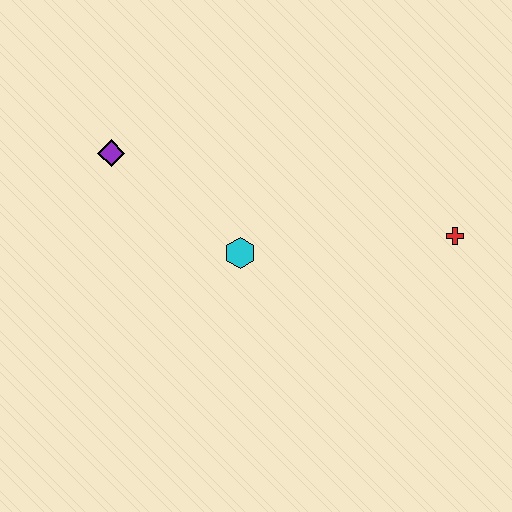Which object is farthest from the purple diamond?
The red cross is farthest from the purple diamond.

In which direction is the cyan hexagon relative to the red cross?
The cyan hexagon is to the left of the red cross.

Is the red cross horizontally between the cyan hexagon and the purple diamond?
No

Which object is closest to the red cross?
The cyan hexagon is closest to the red cross.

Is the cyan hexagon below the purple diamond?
Yes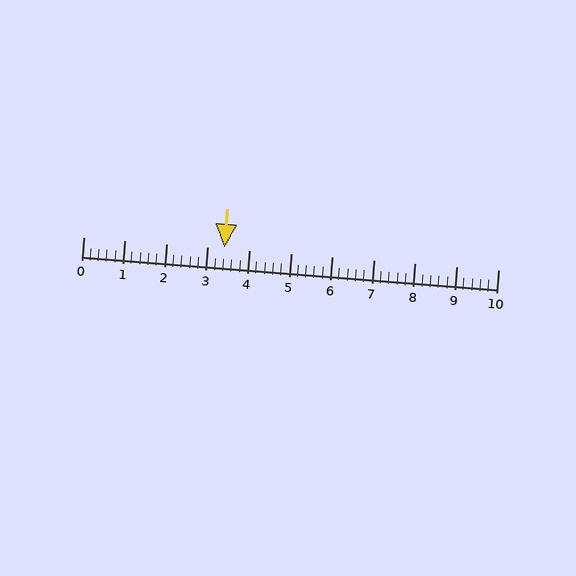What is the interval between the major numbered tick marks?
The major tick marks are spaced 1 units apart.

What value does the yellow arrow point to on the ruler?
The yellow arrow points to approximately 3.4.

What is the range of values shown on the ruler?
The ruler shows values from 0 to 10.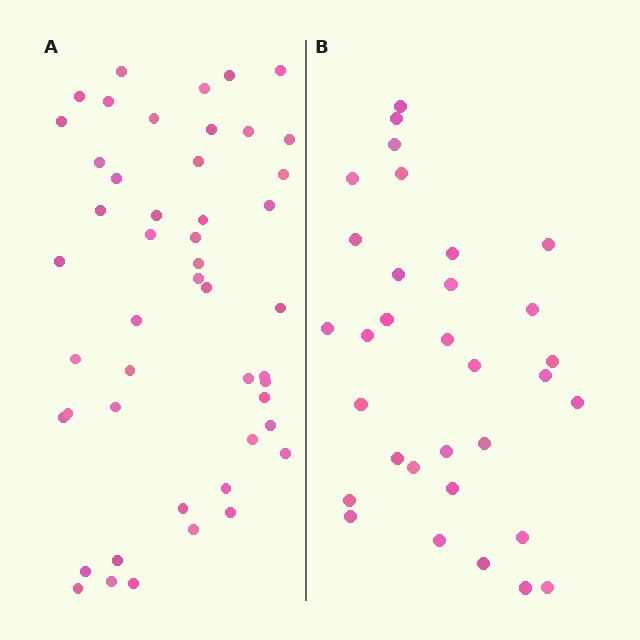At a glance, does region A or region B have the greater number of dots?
Region A (the left region) has more dots.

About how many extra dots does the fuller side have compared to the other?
Region A has approximately 15 more dots than region B.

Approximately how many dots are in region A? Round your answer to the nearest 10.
About 50 dots. (The exact count is 48, which rounds to 50.)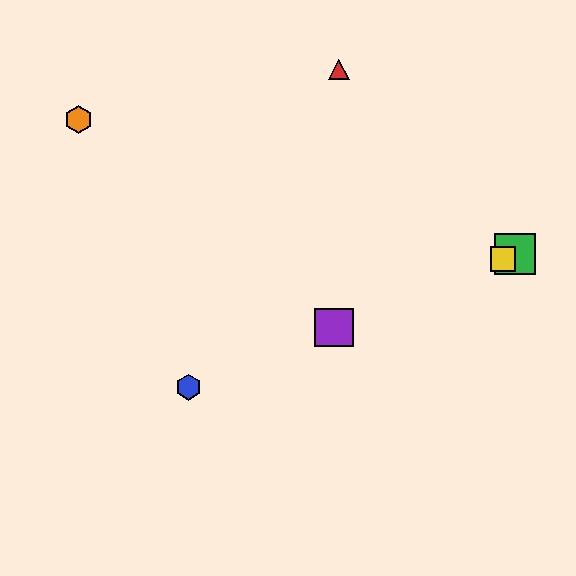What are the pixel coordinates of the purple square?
The purple square is at (334, 328).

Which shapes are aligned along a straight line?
The blue hexagon, the green square, the yellow square, the purple square are aligned along a straight line.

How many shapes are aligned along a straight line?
4 shapes (the blue hexagon, the green square, the yellow square, the purple square) are aligned along a straight line.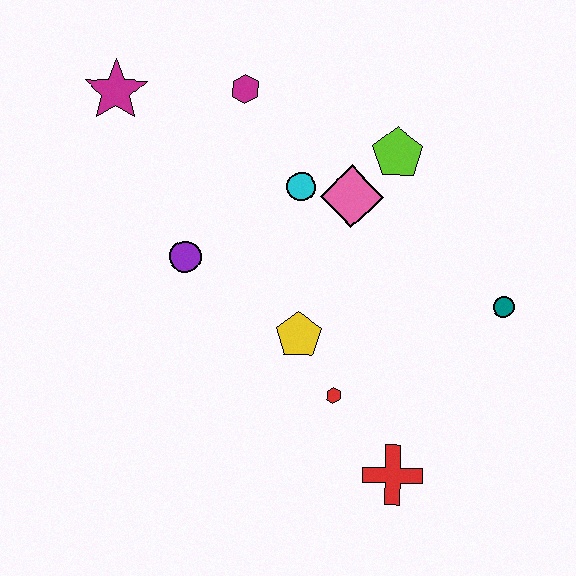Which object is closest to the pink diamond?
The cyan circle is closest to the pink diamond.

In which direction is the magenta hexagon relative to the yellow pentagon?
The magenta hexagon is above the yellow pentagon.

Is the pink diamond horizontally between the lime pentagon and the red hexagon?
Yes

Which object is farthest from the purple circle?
The teal circle is farthest from the purple circle.